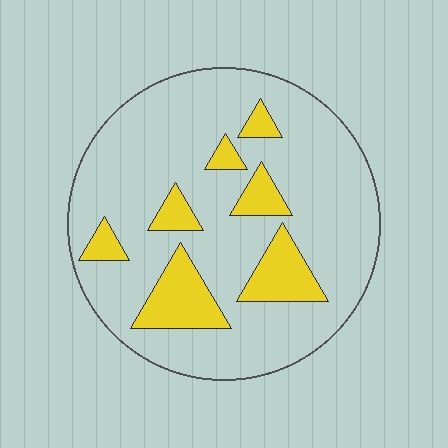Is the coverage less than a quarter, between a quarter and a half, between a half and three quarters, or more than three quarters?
Less than a quarter.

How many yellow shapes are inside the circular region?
7.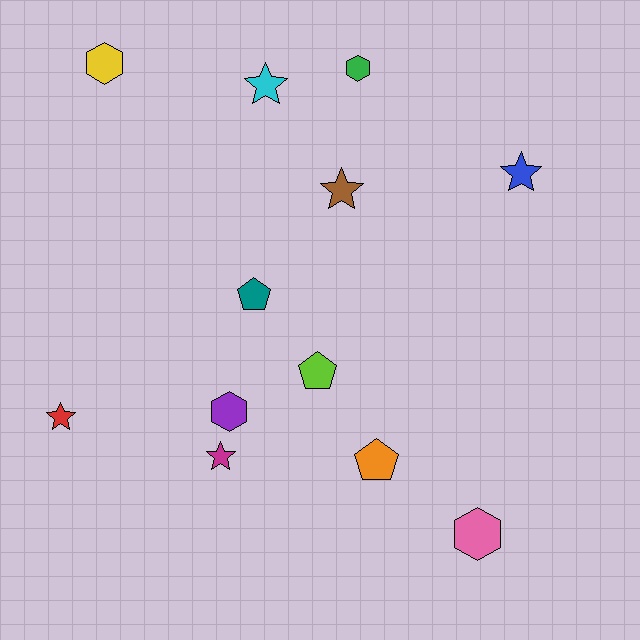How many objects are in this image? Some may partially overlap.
There are 12 objects.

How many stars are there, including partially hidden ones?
There are 5 stars.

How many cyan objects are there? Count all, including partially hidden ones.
There is 1 cyan object.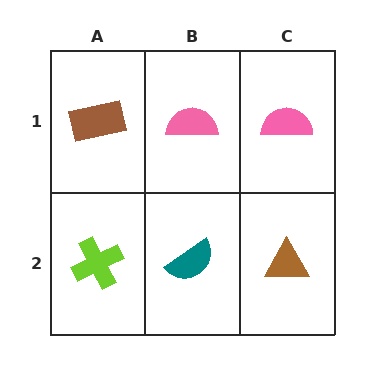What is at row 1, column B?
A pink semicircle.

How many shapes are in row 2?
3 shapes.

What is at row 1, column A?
A brown rectangle.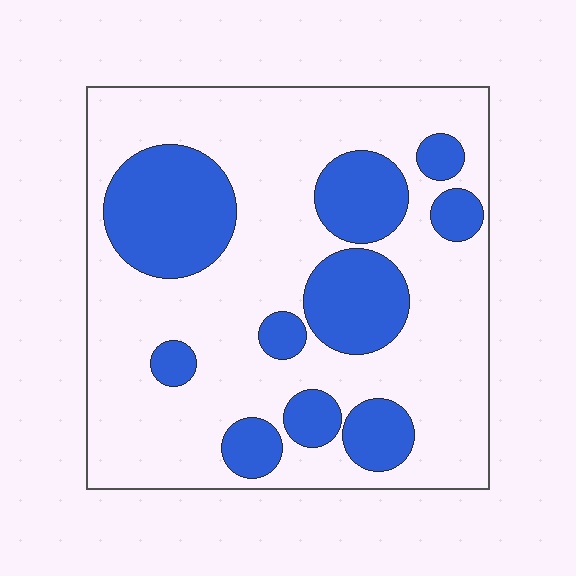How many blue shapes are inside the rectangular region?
10.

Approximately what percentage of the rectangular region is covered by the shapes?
Approximately 30%.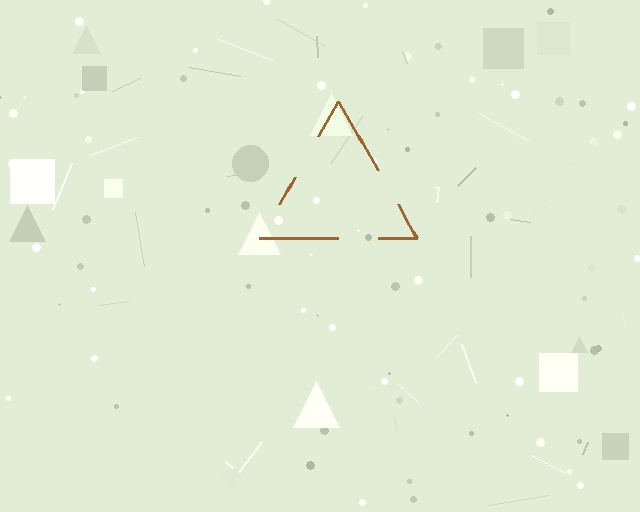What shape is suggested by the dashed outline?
The dashed outline suggests a triangle.